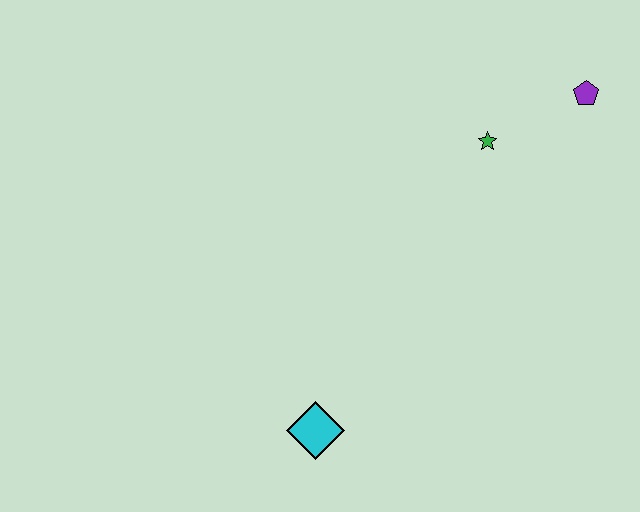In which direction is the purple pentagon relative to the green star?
The purple pentagon is to the right of the green star.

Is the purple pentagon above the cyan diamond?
Yes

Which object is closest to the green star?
The purple pentagon is closest to the green star.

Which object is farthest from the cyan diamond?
The purple pentagon is farthest from the cyan diamond.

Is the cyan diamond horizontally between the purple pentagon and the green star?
No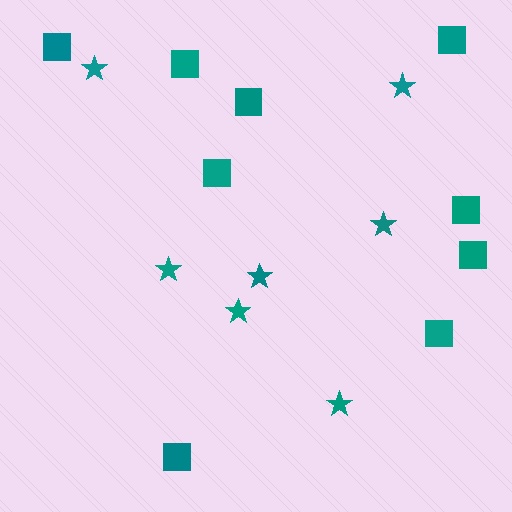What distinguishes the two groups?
There are 2 groups: one group of squares (9) and one group of stars (7).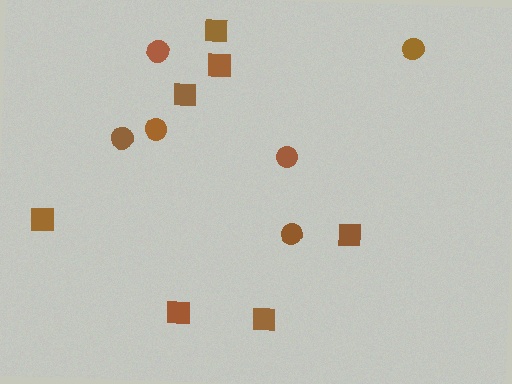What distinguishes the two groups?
There are 2 groups: one group of circles (6) and one group of squares (7).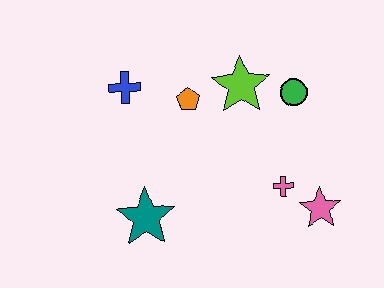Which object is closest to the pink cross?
The pink star is closest to the pink cross.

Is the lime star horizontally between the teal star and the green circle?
Yes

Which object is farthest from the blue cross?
The pink star is farthest from the blue cross.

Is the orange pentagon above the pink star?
Yes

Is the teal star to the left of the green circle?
Yes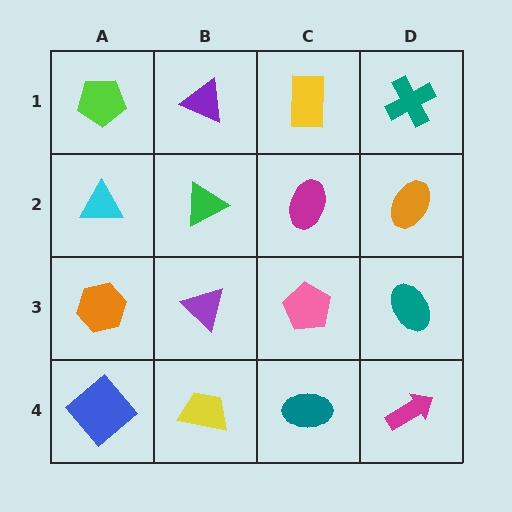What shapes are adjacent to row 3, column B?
A green triangle (row 2, column B), a yellow trapezoid (row 4, column B), an orange hexagon (row 3, column A), a pink pentagon (row 3, column C).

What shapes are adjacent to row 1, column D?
An orange ellipse (row 2, column D), a yellow rectangle (row 1, column C).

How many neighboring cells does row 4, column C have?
3.